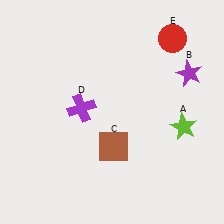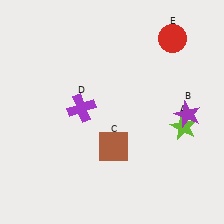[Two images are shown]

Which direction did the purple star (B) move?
The purple star (B) moved down.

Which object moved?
The purple star (B) moved down.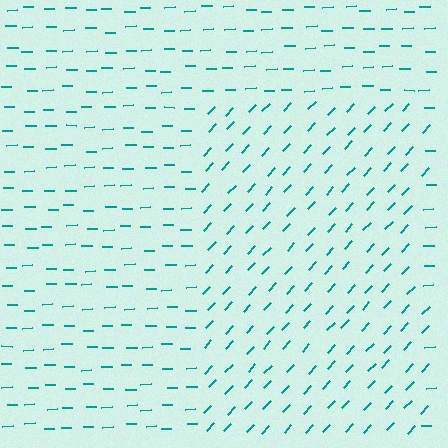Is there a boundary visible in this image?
Yes, there is a texture boundary formed by a change in line orientation.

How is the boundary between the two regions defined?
The boundary is defined purely by a change in line orientation (approximately 45 degrees difference). All lines are the same color and thickness.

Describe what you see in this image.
The image is filled with small teal line segments. A rectangle region in the image has lines oriented differently from the surrounding lines, creating a visible texture boundary.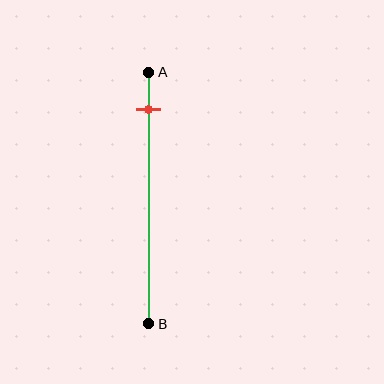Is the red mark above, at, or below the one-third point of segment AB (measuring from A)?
The red mark is above the one-third point of segment AB.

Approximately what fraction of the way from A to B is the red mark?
The red mark is approximately 15% of the way from A to B.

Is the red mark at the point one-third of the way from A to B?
No, the mark is at about 15% from A, not at the 33% one-third point.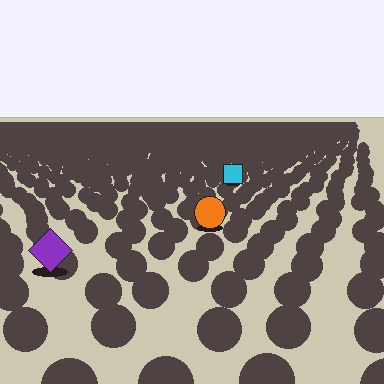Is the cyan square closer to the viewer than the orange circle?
No. The orange circle is closer — you can tell from the texture gradient: the ground texture is coarser near it.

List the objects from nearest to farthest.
From nearest to farthest: the purple diamond, the orange circle, the cyan square.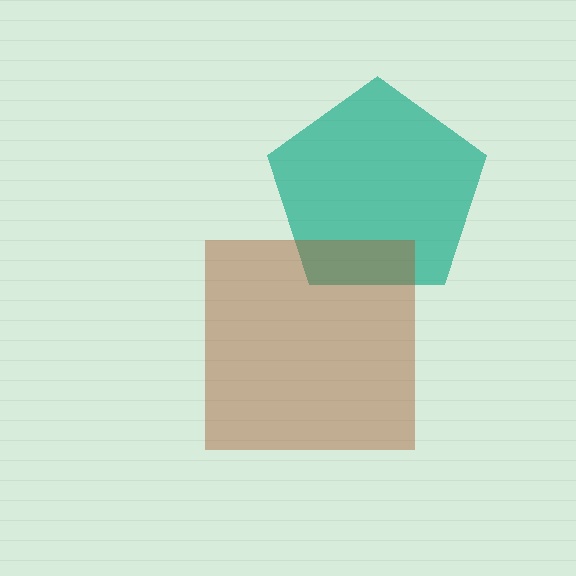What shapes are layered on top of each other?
The layered shapes are: a teal pentagon, a brown square.